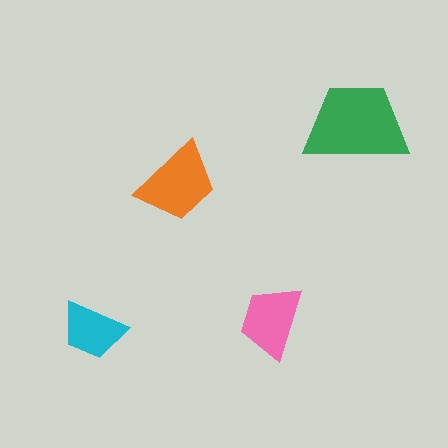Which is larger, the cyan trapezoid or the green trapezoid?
The green one.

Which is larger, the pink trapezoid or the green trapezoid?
The green one.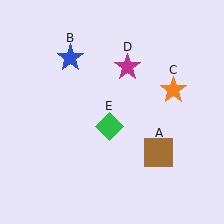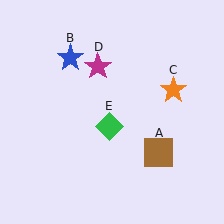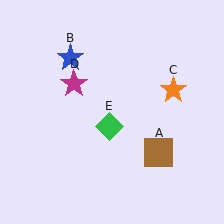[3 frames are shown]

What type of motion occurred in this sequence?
The magenta star (object D) rotated counterclockwise around the center of the scene.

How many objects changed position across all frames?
1 object changed position: magenta star (object D).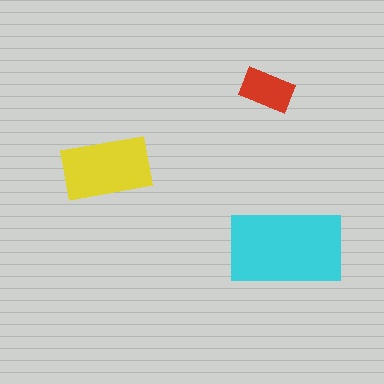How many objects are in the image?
There are 3 objects in the image.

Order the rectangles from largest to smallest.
the cyan one, the yellow one, the red one.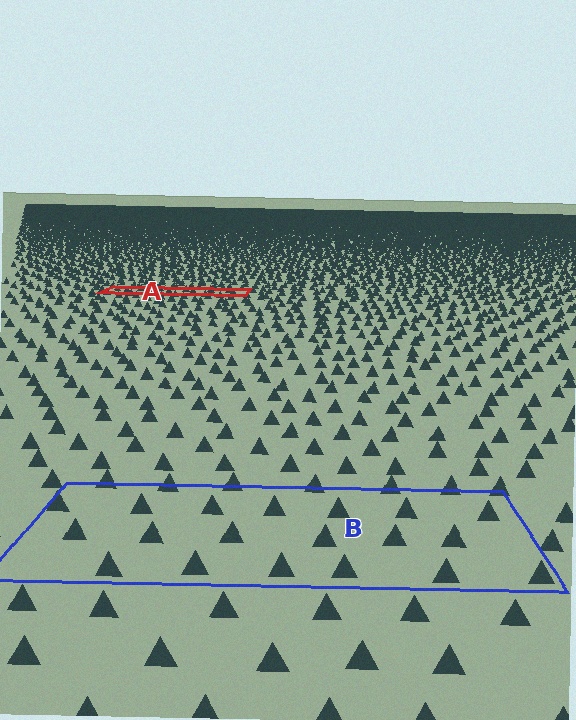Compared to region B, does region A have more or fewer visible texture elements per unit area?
Region A has more texture elements per unit area — they are packed more densely because it is farther away.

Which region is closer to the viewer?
Region B is closer. The texture elements there are larger and more spread out.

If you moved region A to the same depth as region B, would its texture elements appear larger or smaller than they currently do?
They would appear larger. At a closer depth, the same texture elements are projected at a bigger on-screen size.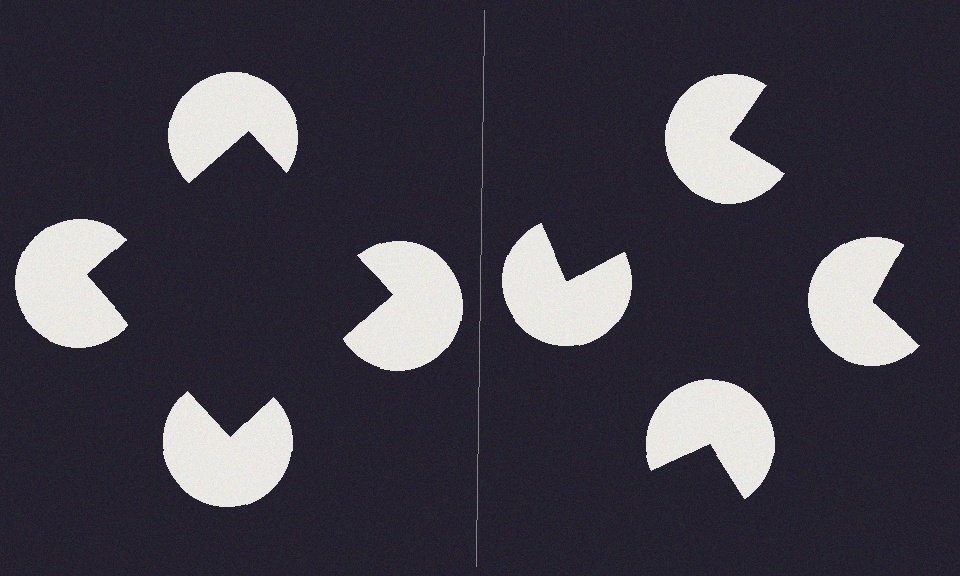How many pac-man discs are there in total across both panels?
8 — 4 on each side.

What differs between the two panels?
The pac-man discs are positioned identically on both sides; only the wedge orientations differ. On the left they align to a square; on the right they are misaligned.